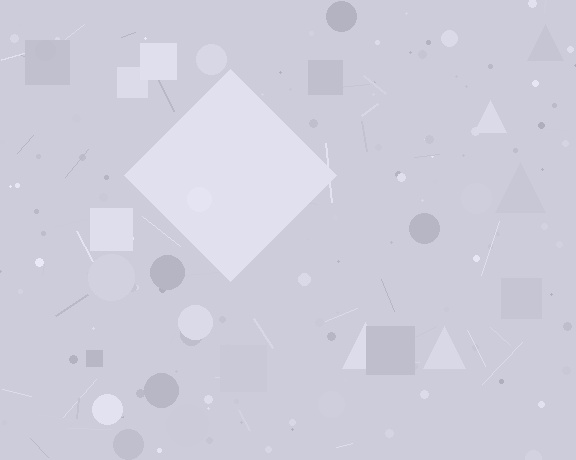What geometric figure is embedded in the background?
A diamond is embedded in the background.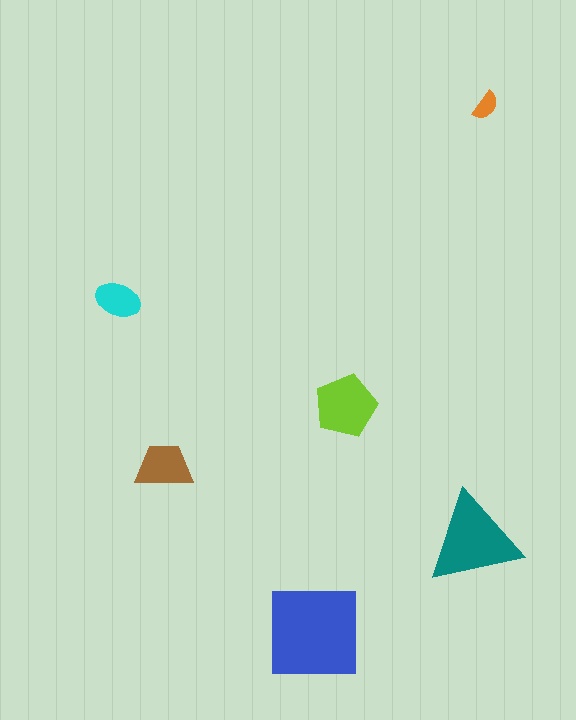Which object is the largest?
The blue square.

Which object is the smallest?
The orange semicircle.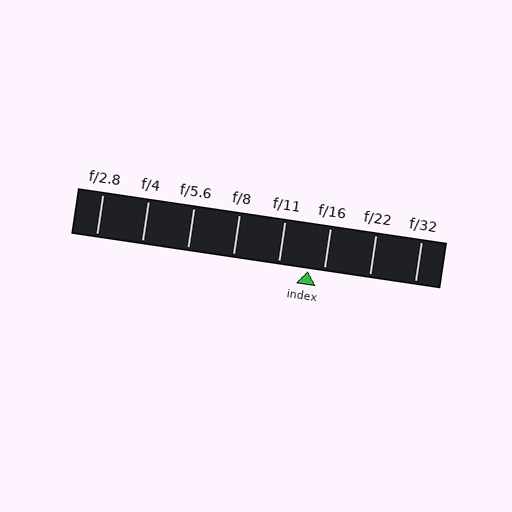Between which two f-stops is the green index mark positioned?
The index mark is between f/11 and f/16.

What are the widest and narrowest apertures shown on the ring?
The widest aperture shown is f/2.8 and the narrowest is f/32.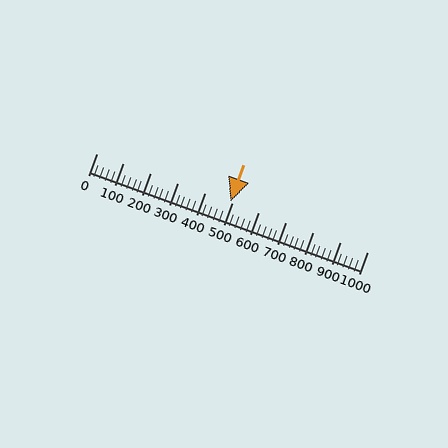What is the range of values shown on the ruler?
The ruler shows values from 0 to 1000.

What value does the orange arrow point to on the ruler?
The orange arrow points to approximately 496.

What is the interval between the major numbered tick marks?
The major tick marks are spaced 100 units apart.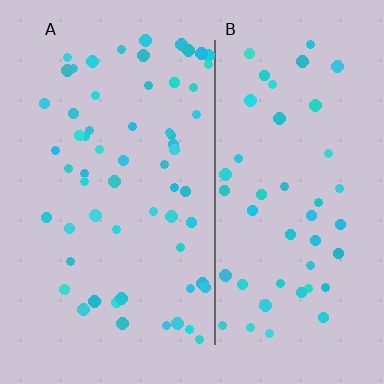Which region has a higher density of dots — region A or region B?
A (the left).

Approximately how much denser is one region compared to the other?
Approximately 1.2× — region A over region B.